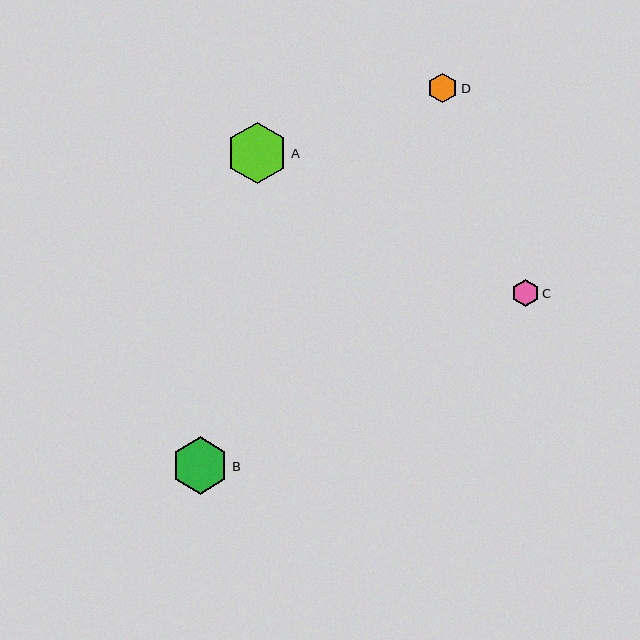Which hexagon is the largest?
Hexagon A is the largest with a size of approximately 61 pixels.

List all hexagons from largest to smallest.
From largest to smallest: A, B, D, C.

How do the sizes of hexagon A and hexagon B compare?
Hexagon A and hexagon B are approximately the same size.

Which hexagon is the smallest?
Hexagon C is the smallest with a size of approximately 27 pixels.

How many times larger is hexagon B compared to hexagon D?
Hexagon B is approximately 1.9 times the size of hexagon D.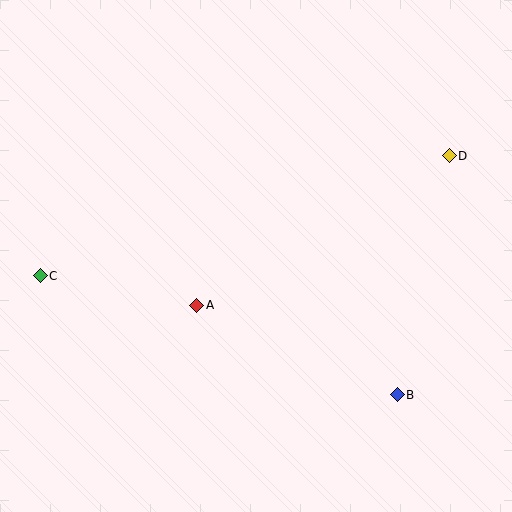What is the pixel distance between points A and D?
The distance between A and D is 293 pixels.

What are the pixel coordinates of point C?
Point C is at (40, 276).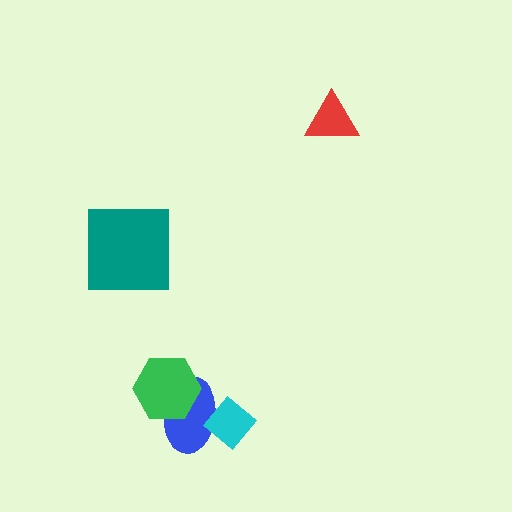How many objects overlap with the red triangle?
0 objects overlap with the red triangle.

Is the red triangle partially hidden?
No, no other shape covers it.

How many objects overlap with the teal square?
0 objects overlap with the teal square.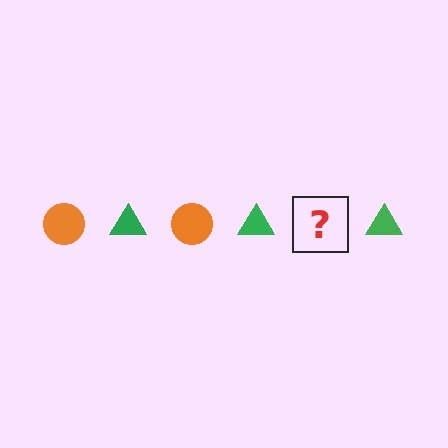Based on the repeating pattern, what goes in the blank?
The blank should be an orange circle.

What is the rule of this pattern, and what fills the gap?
The rule is that the pattern alternates between orange circle and green triangle. The gap should be filled with an orange circle.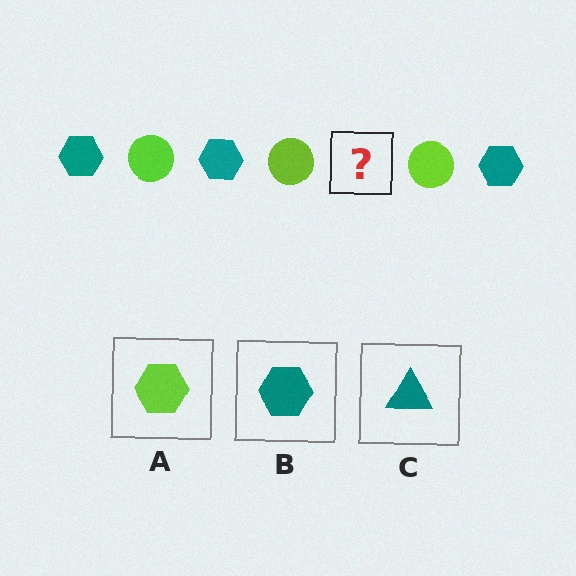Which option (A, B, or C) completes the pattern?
B.